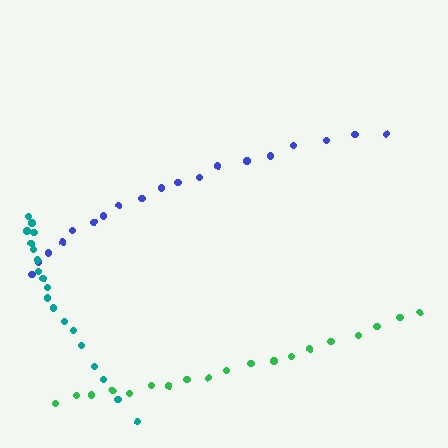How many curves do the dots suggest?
There are 3 distinct paths.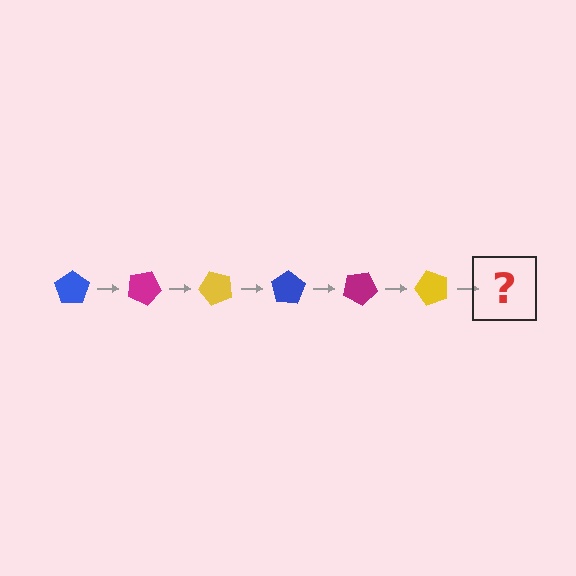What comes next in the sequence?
The next element should be a blue pentagon, rotated 150 degrees from the start.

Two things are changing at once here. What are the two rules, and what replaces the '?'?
The two rules are that it rotates 25 degrees each step and the color cycles through blue, magenta, and yellow. The '?' should be a blue pentagon, rotated 150 degrees from the start.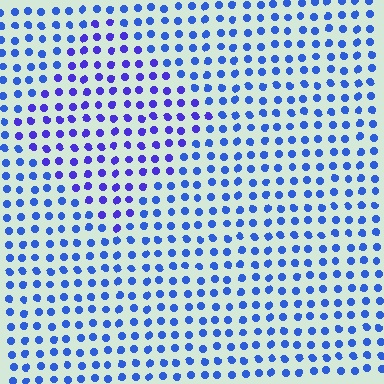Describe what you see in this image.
The image is filled with small blue elements in a uniform arrangement. A diamond-shaped region is visible where the elements are tinted to a slightly different hue, forming a subtle color boundary.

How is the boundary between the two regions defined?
The boundary is defined purely by a slight shift in hue (about 26 degrees). Spacing, size, and orientation are identical on both sides.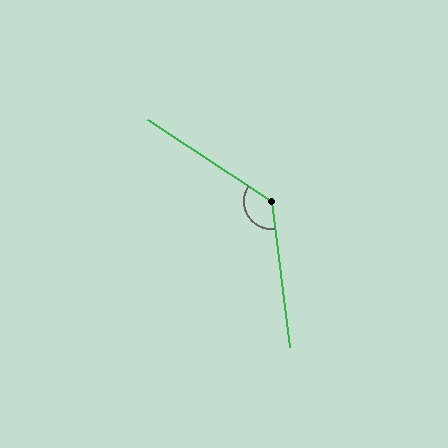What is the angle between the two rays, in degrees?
Approximately 130 degrees.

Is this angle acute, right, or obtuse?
It is obtuse.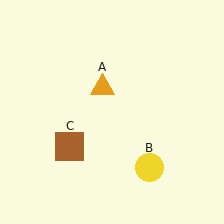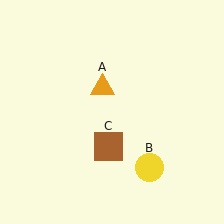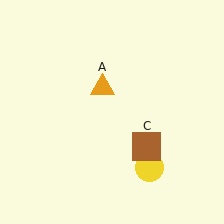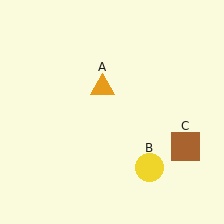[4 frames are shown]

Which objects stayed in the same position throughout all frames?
Orange triangle (object A) and yellow circle (object B) remained stationary.